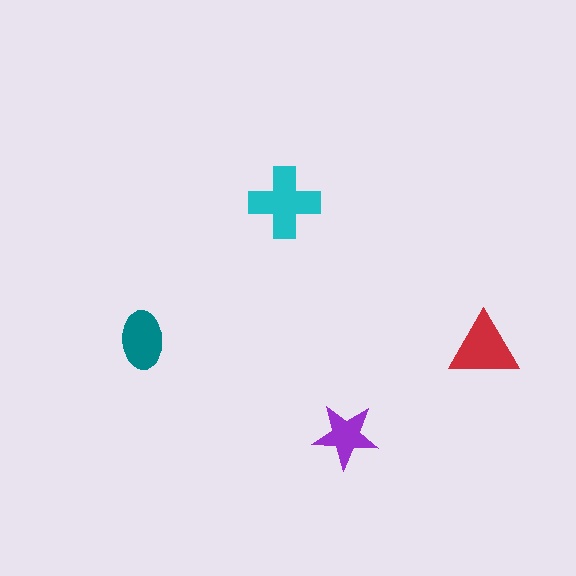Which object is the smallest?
The purple star.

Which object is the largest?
The cyan cross.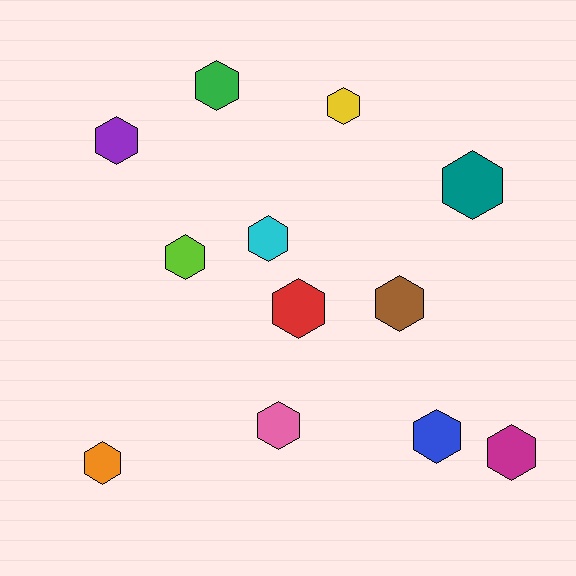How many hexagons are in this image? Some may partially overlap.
There are 12 hexagons.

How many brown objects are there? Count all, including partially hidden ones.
There is 1 brown object.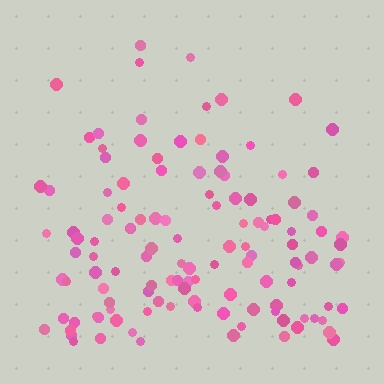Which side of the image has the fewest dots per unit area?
The top.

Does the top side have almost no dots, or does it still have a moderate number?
Still a moderate number, just noticeably fewer than the bottom.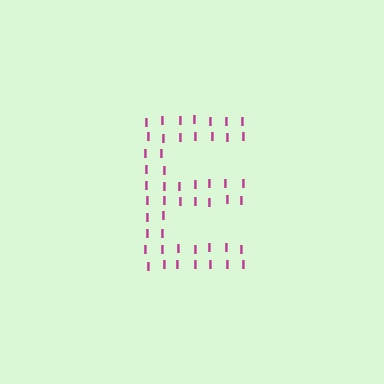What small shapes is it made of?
It is made of small letter I's.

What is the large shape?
The large shape is the letter E.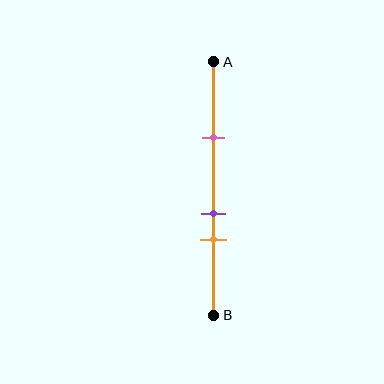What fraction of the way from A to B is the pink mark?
The pink mark is approximately 30% (0.3) of the way from A to B.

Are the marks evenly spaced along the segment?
No, the marks are not evenly spaced.